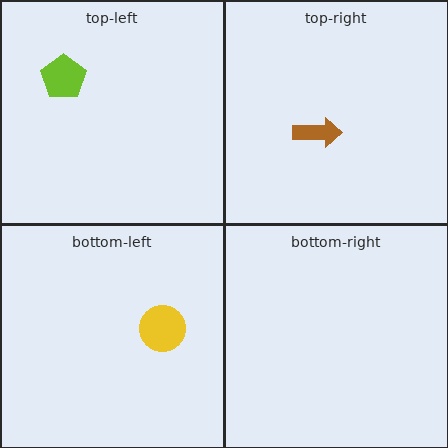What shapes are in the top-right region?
The brown arrow.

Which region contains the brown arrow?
The top-right region.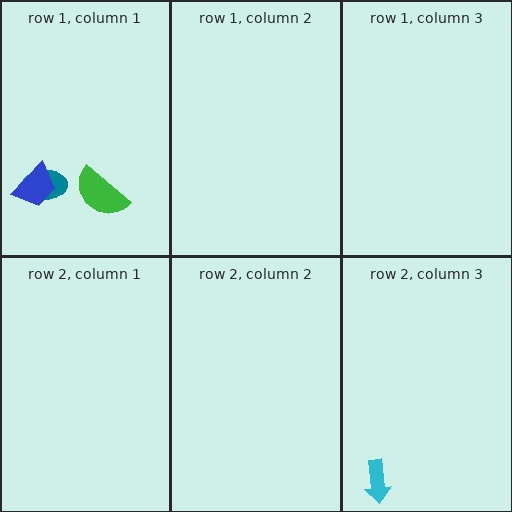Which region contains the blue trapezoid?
The row 1, column 1 region.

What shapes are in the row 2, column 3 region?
The cyan arrow.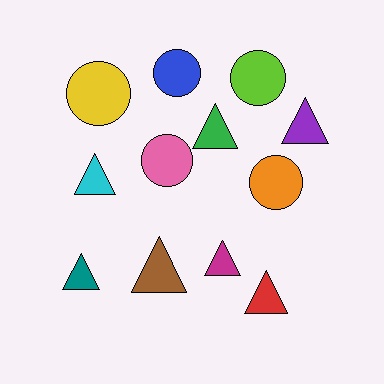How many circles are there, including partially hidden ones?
There are 5 circles.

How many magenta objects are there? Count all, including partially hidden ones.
There is 1 magenta object.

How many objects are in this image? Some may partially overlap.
There are 12 objects.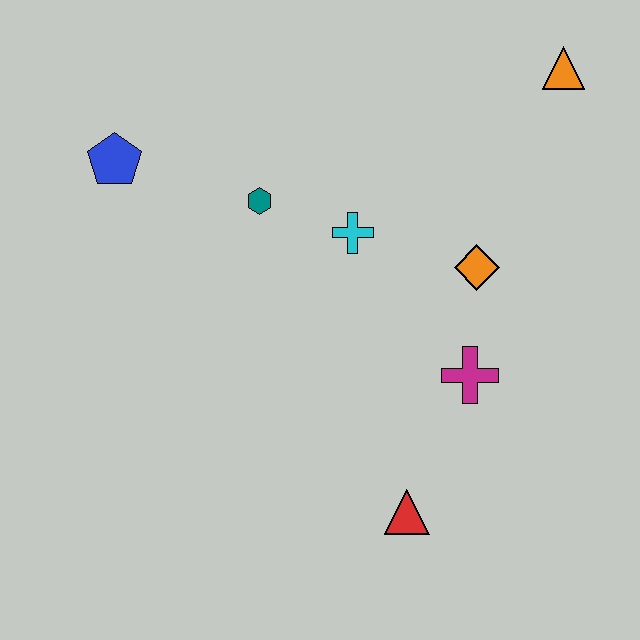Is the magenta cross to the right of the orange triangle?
No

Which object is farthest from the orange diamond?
The blue pentagon is farthest from the orange diamond.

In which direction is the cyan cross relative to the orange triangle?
The cyan cross is to the left of the orange triangle.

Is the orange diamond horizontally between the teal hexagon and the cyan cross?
No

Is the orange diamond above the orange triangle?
No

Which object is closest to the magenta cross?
The orange diamond is closest to the magenta cross.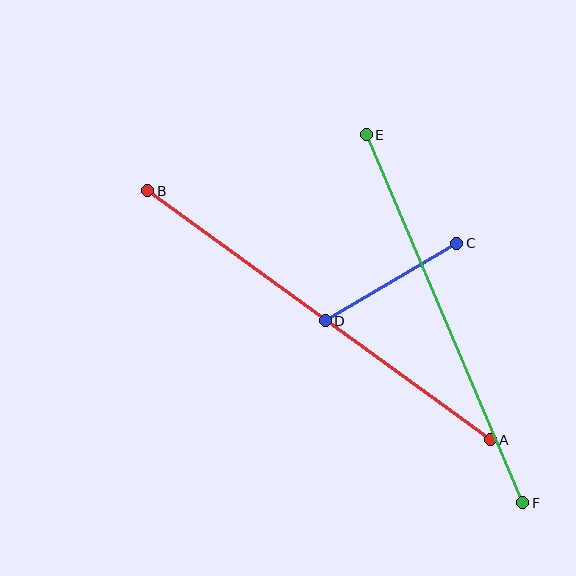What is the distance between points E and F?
The distance is approximately 400 pixels.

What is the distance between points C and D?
The distance is approximately 153 pixels.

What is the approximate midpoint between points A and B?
The midpoint is at approximately (319, 315) pixels.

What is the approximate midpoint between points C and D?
The midpoint is at approximately (391, 282) pixels.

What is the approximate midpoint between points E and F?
The midpoint is at approximately (445, 319) pixels.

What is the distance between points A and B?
The distance is approximately 424 pixels.